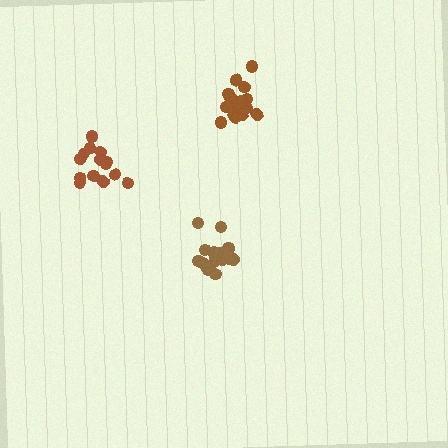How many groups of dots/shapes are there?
There are 3 groups.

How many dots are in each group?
Group 1: 16 dots, Group 2: 18 dots, Group 3: 14 dots (48 total).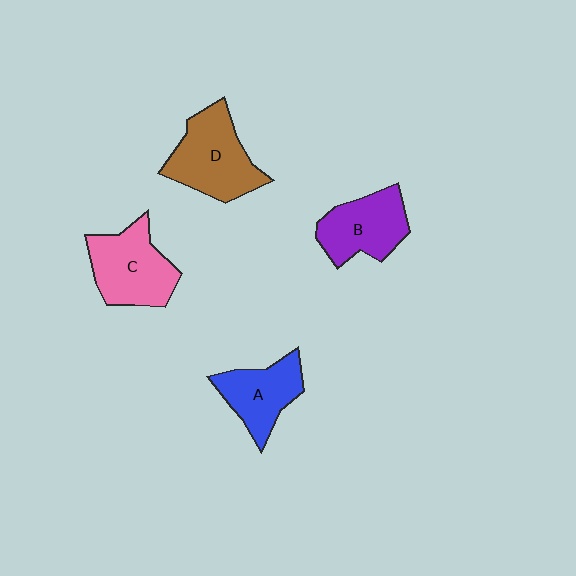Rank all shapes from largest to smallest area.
From largest to smallest: D (brown), C (pink), B (purple), A (blue).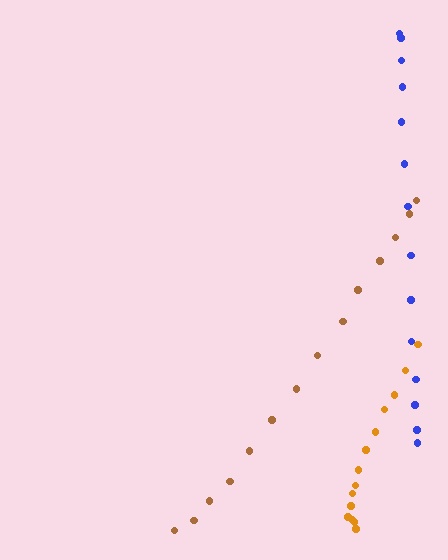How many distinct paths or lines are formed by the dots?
There are 3 distinct paths.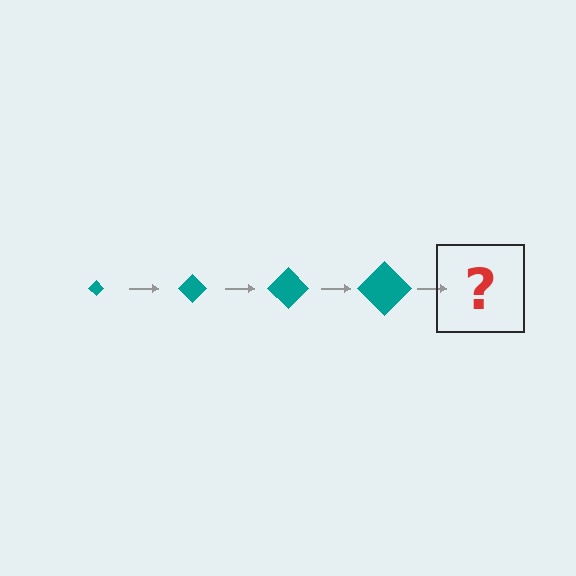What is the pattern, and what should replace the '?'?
The pattern is that the diamond gets progressively larger each step. The '?' should be a teal diamond, larger than the previous one.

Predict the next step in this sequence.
The next step is a teal diamond, larger than the previous one.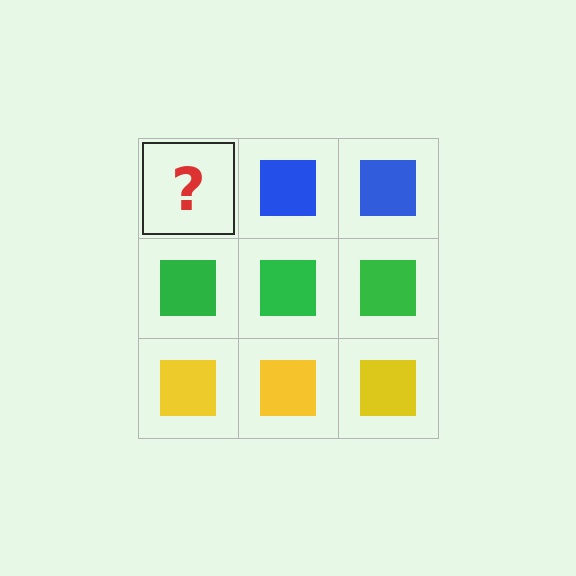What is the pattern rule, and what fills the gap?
The rule is that each row has a consistent color. The gap should be filled with a blue square.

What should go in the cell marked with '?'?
The missing cell should contain a blue square.